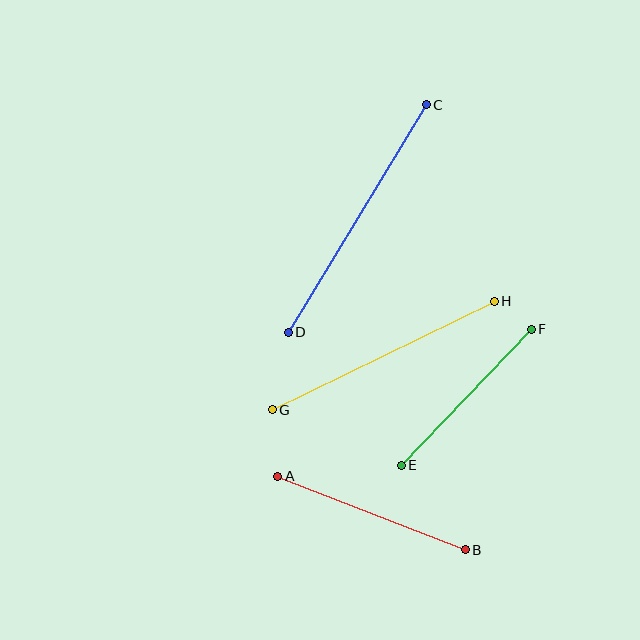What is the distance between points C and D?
The distance is approximately 266 pixels.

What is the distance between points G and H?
The distance is approximately 247 pixels.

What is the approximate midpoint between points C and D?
The midpoint is at approximately (357, 219) pixels.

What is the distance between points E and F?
The distance is approximately 188 pixels.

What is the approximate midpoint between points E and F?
The midpoint is at approximately (466, 397) pixels.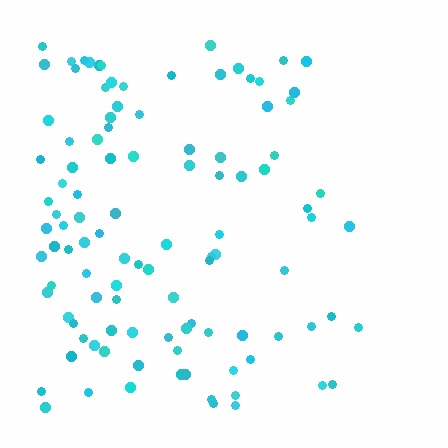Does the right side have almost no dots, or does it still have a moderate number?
Still a moderate number, just noticeably fewer than the left.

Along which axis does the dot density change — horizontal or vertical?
Horizontal.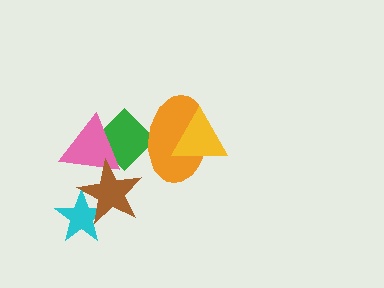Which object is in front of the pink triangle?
The brown star is in front of the pink triangle.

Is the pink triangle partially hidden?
Yes, it is partially covered by another shape.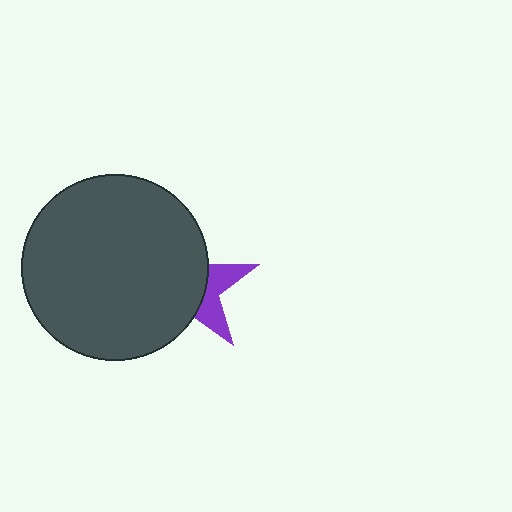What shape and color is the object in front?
The object in front is a dark gray circle.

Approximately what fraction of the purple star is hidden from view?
Roughly 69% of the purple star is hidden behind the dark gray circle.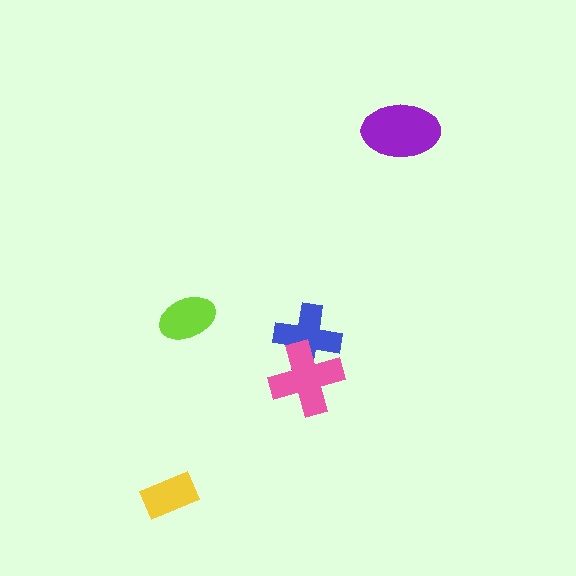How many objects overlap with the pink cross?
1 object overlaps with the pink cross.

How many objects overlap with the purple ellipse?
0 objects overlap with the purple ellipse.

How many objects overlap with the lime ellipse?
0 objects overlap with the lime ellipse.